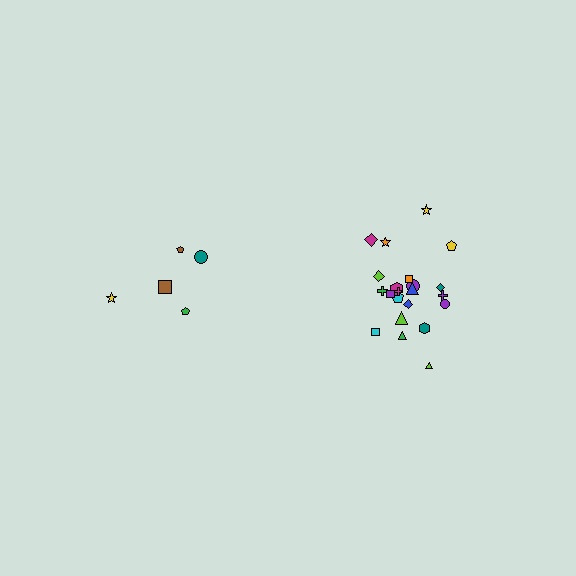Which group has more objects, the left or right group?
The right group.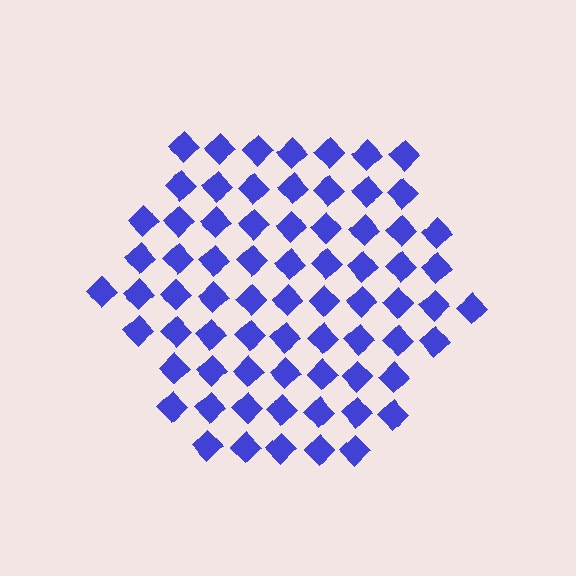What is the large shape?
The large shape is a hexagon.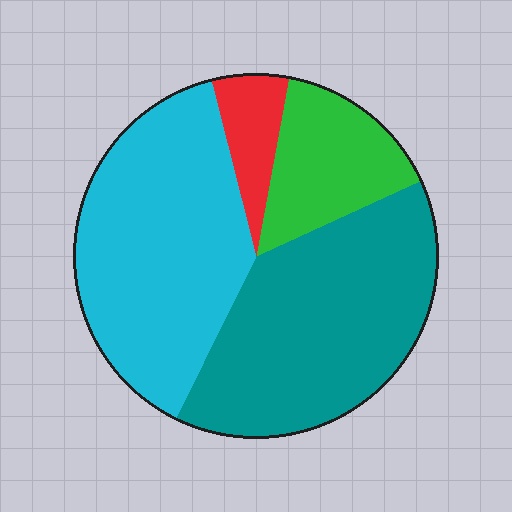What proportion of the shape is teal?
Teal takes up about two fifths (2/5) of the shape.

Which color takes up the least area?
Red, at roughly 5%.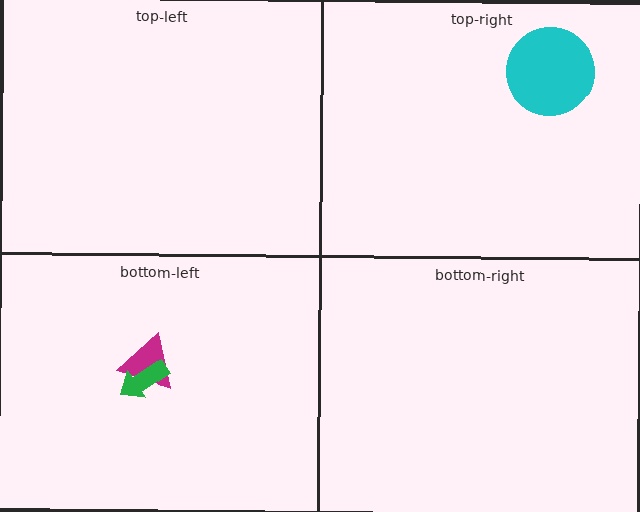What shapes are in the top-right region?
The cyan circle.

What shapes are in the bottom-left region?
The magenta triangle, the green arrow.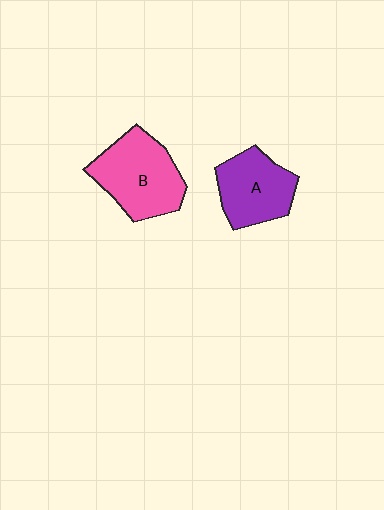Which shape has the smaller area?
Shape A (purple).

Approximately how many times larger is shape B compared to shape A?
Approximately 1.2 times.